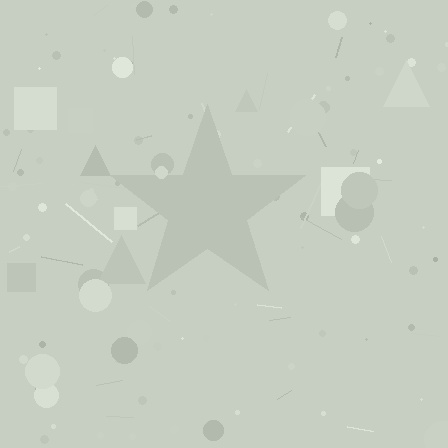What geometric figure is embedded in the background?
A star is embedded in the background.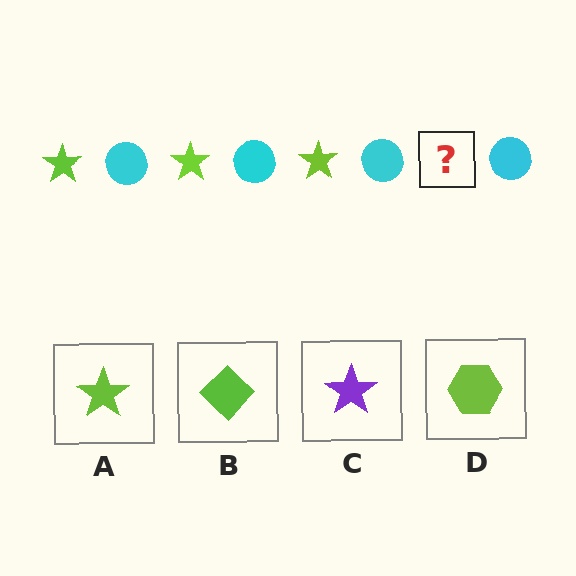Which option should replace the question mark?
Option A.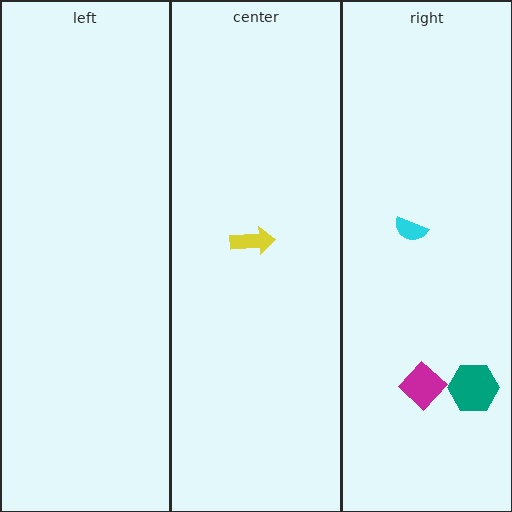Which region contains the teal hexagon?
The right region.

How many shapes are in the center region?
1.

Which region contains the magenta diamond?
The right region.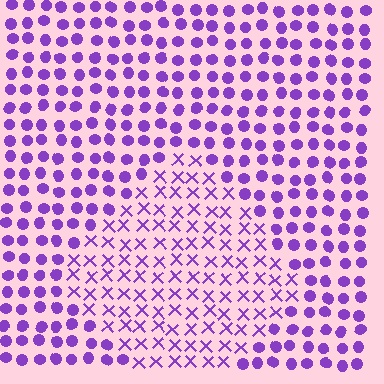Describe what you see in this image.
The image is filled with small purple elements arranged in a uniform grid. A diamond-shaped region contains X marks, while the surrounding area contains circles. The boundary is defined purely by the change in element shape.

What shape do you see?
I see a diamond.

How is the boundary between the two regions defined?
The boundary is defined by a change in element shape: X marks inside vs. circles outside. All elements share the same color and spacing.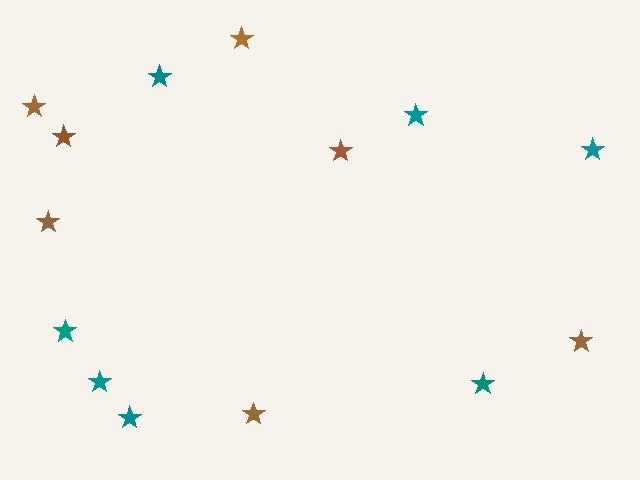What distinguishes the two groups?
There are 2 groups: one group of brown stars (7) and one group of teal stars (7).